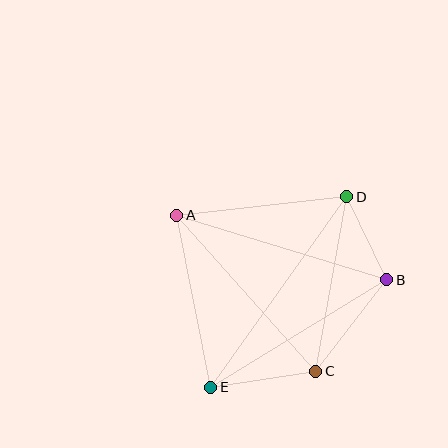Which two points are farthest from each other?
Points D and E are farthest from each other.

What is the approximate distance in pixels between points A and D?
The distance between A and D is approximately 171 pixels.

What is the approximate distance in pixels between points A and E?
The distance between A and E is approximately 175 pixels.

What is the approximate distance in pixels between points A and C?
The distance between A and C is approximately 209 pixels.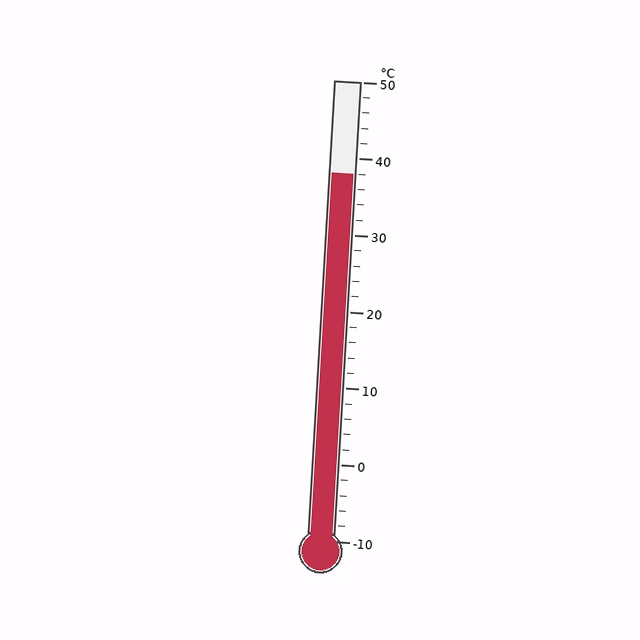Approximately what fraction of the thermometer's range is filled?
The thermometer is filled to approximately 80% of its range.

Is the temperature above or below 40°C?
The temperature is below 40°C.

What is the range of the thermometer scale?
The thermometer scale ranges from -10°C to 50°C.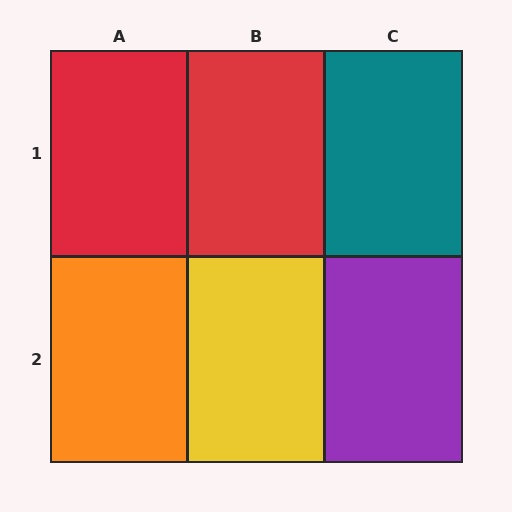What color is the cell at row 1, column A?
Red.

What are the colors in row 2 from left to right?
Orange, yellow, purple.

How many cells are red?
2 cells are red.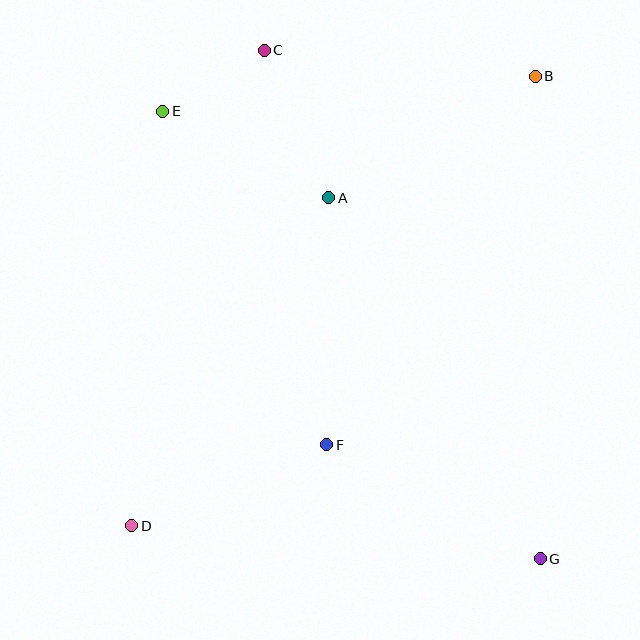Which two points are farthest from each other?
Points B and D are farthest from each other.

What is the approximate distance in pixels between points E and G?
The distance between E and G is approximately 585 pixels.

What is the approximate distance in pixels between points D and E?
The distance between D and E is approximately 416 pixels.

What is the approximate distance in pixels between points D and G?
The distance between D and G is approximately 410 pixels.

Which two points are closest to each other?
Points C and E are closest to each other.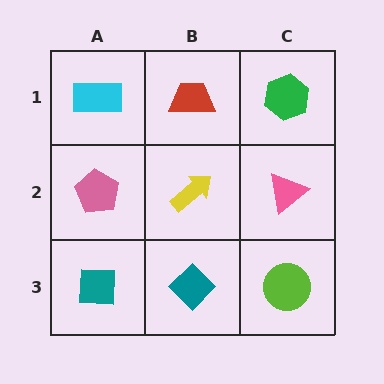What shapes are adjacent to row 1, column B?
A yellow arrow (row 2, column B), a cyan rectangle (row 1, column A), a green hexagon (row 1, column C).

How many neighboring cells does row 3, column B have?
3.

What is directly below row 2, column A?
A teal square.